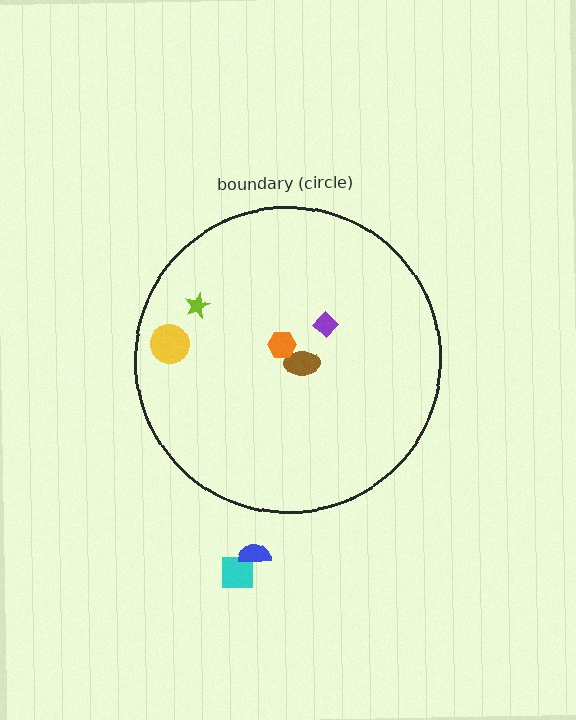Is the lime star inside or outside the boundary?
Inside.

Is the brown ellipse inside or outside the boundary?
Inside.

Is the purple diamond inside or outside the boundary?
Inside.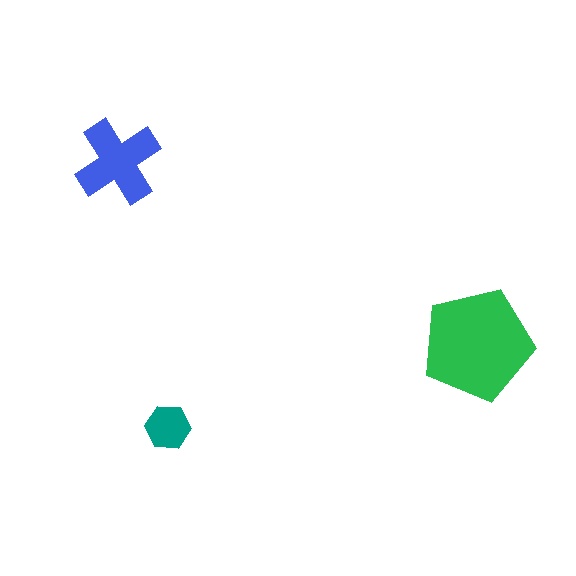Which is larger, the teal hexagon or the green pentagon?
The green pentagon.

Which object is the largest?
The green pentagon.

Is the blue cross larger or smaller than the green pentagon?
Smaller.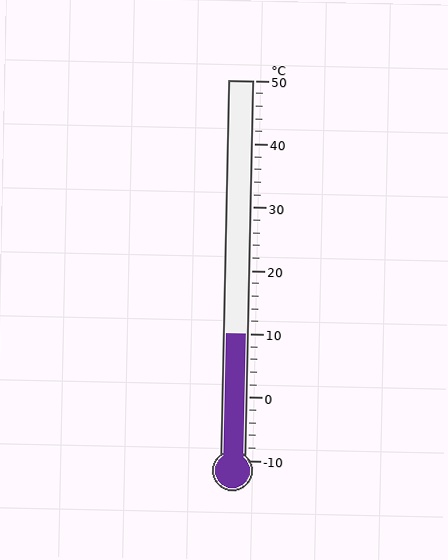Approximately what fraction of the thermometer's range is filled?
The thermometer is filled to approximately 35% of its range.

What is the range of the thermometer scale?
The thermometer scale ranges from -10°C to 50°C.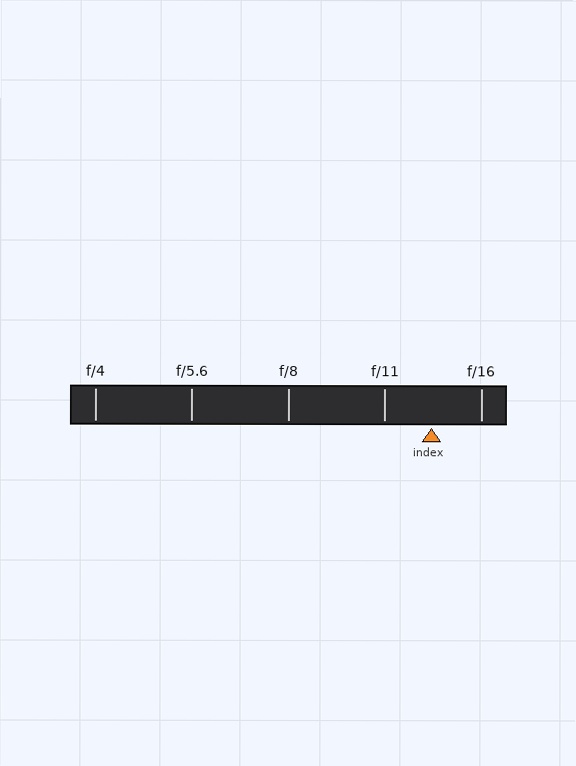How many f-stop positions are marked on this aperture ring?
There are 5 f-stop positions marked.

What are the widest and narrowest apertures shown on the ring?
The widest aperture shown is f/4 and the narrowest is f/16.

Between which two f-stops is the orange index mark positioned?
The index mark is between f/11 and f/16.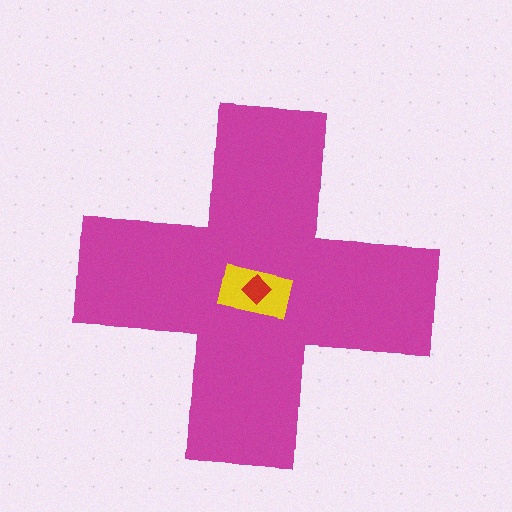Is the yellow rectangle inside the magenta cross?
Yes.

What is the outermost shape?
The magenta cross.